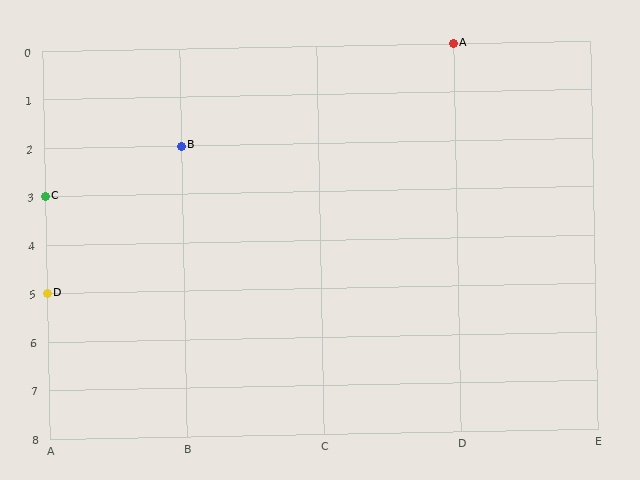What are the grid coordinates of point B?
Point B is at grid coordinates (B, 2).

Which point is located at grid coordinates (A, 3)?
Point C is at (A, 3).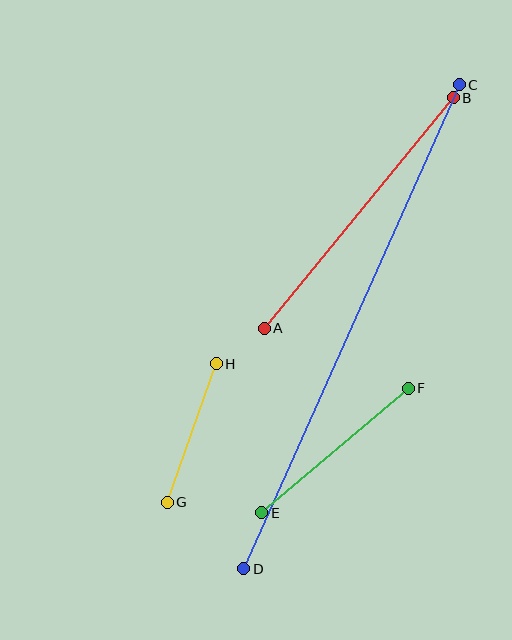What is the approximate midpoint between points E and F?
The midpoint is at approximately (335, 451) pixels.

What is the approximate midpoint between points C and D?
The midpoint is at approximately (352, 327) pixels.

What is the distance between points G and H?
The distance is approximately 147 pixels.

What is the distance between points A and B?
The distance is approximately 298 pixels.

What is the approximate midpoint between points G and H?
The midpoint is at approximately (192, 433) pixels.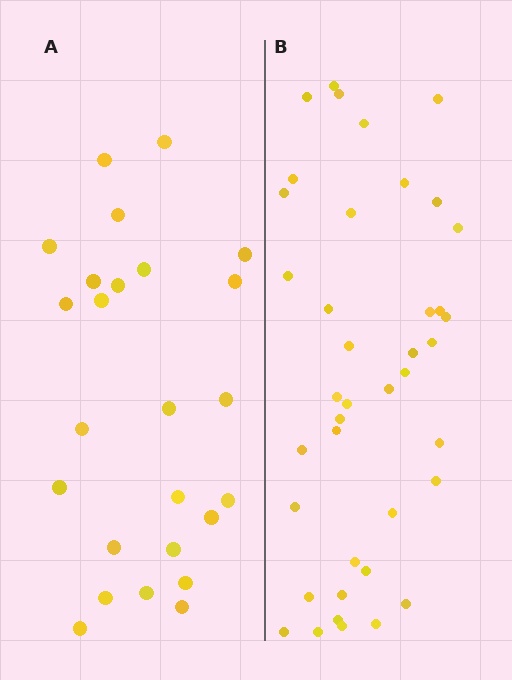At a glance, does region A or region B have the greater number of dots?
Region B (the right region) has more dots.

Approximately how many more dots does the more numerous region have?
Region B has approximately 15 more dots than region A.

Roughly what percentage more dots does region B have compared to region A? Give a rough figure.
About 60% more.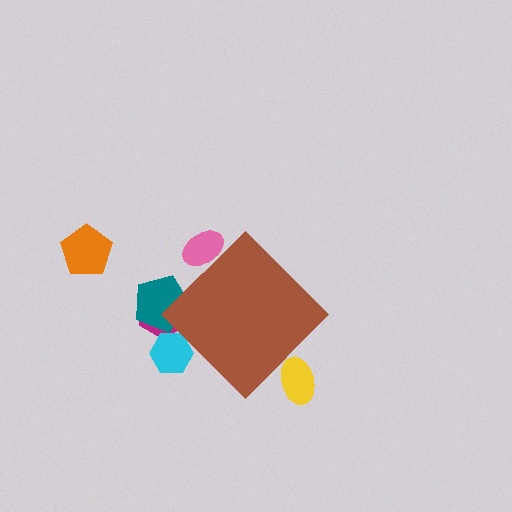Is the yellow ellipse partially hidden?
Yes, the yellow ellipse is partially hidden behind the brown diamond.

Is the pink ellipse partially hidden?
Yes, the pink ellipse is partially hidden behind the brown diamond.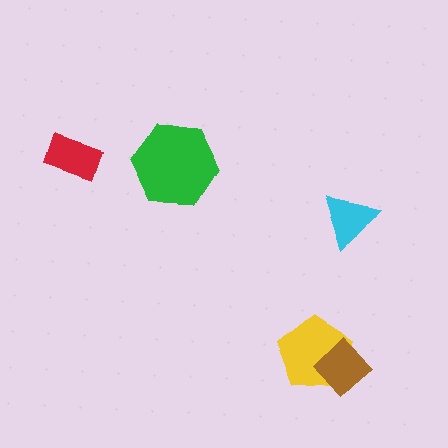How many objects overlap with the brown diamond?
1 object overlaps with the brown diamond.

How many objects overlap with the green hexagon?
0 objects overlap with the green hexagon.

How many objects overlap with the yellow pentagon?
1 object overlaps with the yellow pentagon.